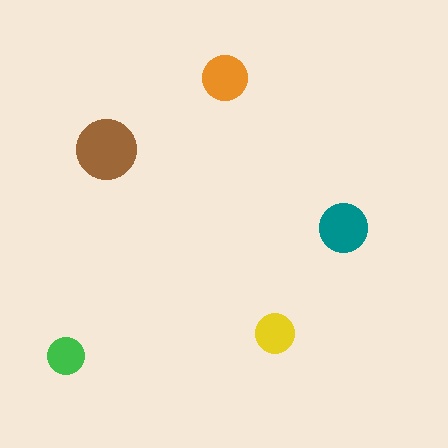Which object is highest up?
The orange circle is topmost.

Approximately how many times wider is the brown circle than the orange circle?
About 1.5 times wider.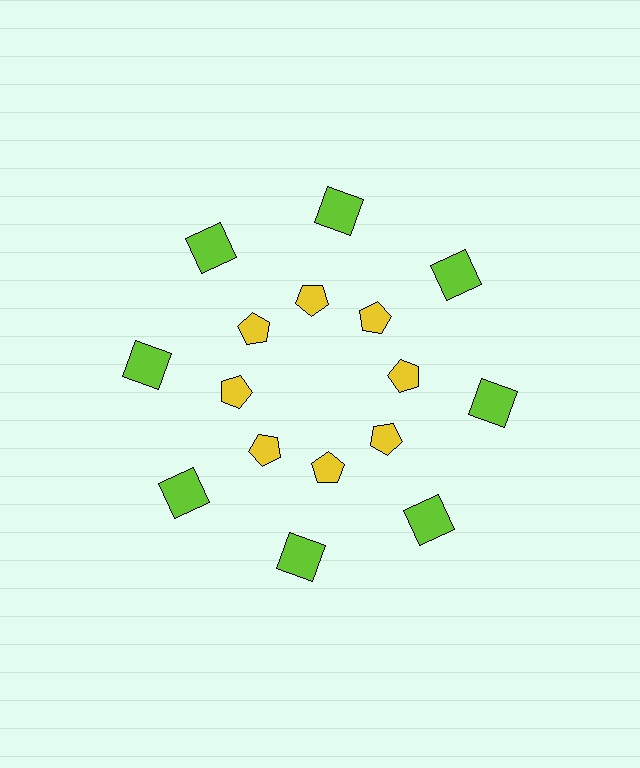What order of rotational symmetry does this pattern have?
This pattern has 8-fold rotational symmetry.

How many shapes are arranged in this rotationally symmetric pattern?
There are 16 shapes, arranged in 8 groups of 2.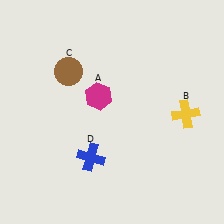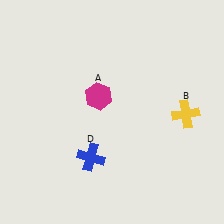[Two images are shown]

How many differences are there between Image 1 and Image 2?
There is 1 difference between the two images.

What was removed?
The brown circle (C) was removed in Image 2.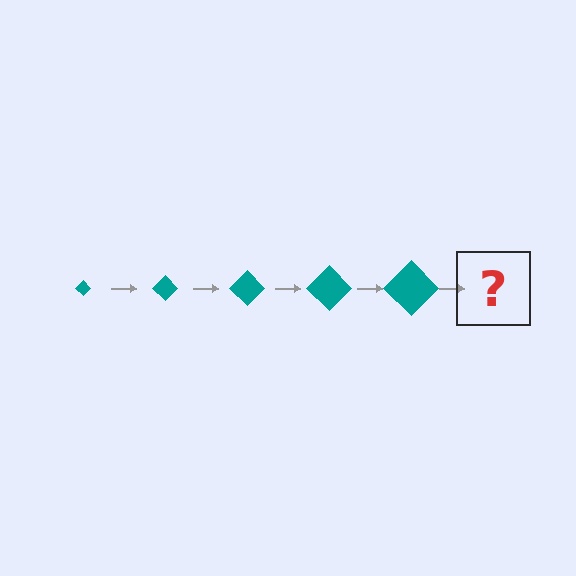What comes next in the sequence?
The next element should be a teal diamond, larger than the previous one.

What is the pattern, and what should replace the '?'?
The pattern is that the diamond gets progressively larger each step. The '?' should be a teal diamond, larger than the previous one.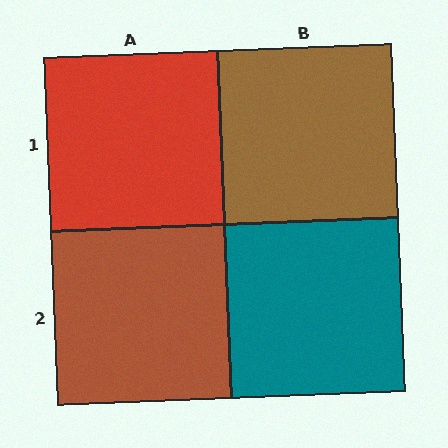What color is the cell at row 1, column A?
Red.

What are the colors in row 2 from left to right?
Brown, teal.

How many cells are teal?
1 cell is teal.